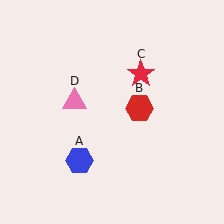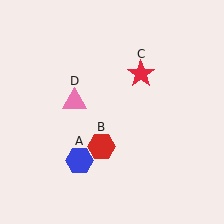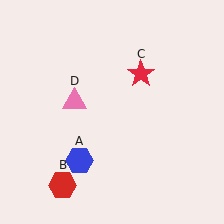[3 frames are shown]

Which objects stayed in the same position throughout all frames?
Blue hexagon (object A) and red star (object C) and pink triangle (object D) remained stationary.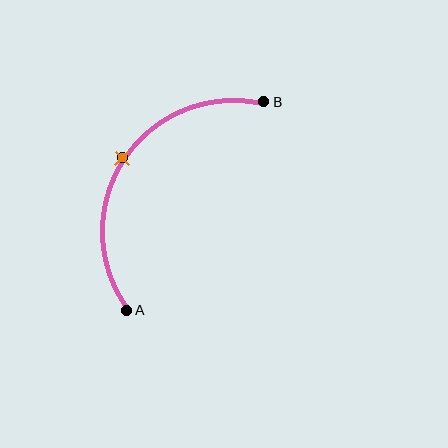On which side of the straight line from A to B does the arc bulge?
The arc bulges to the left of the straight line connecting A and B.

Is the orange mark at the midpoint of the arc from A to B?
Yes. The orange mark lies on the arc at equal arc-length from both A and B — it is the arc midpoint.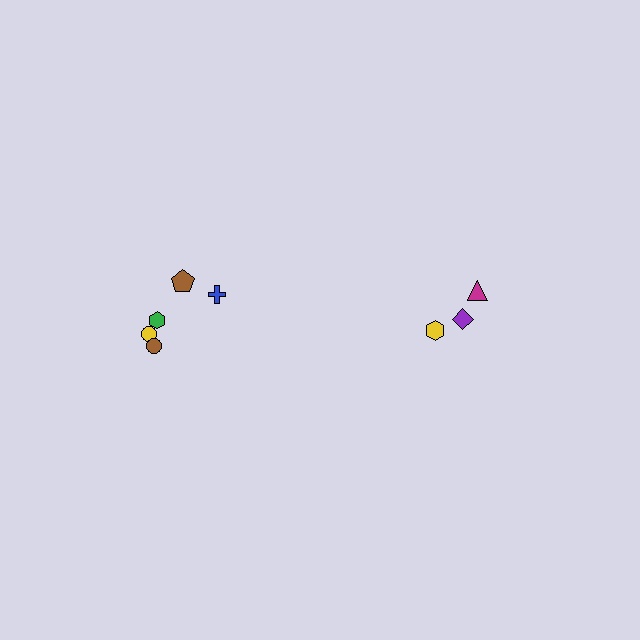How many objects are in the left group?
There are 5 objects.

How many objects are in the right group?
There are 3 objects.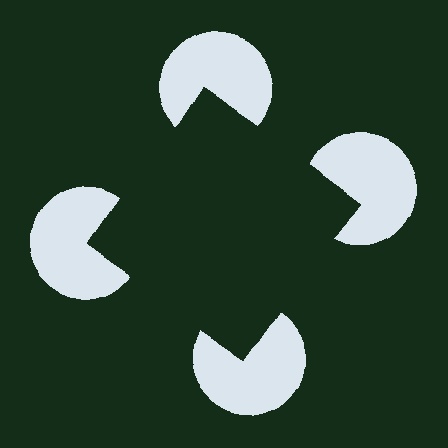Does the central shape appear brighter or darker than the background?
It typically appears slightly darker than the background, even though no actual brightness change is drawn.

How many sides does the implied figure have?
4 sides.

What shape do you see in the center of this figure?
An illusory square — its edges are inferred from the aligned wedge cuts in the pac-man discs, not physically drawn.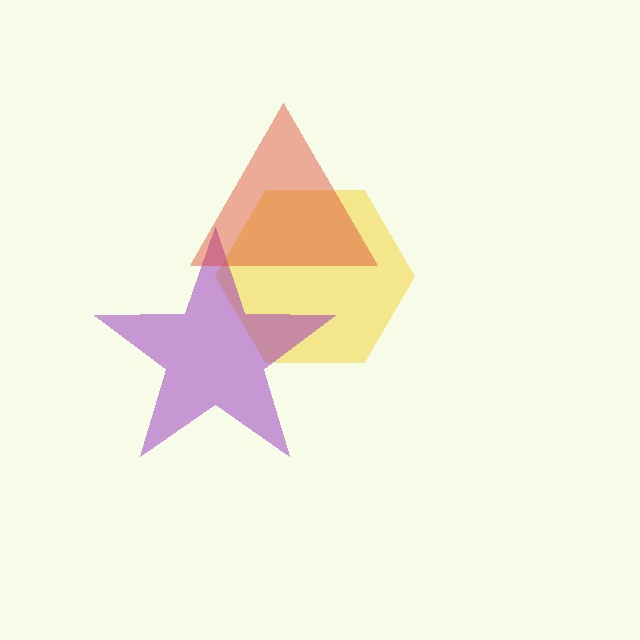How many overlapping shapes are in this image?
There are 3 overlapping shapes in the image.